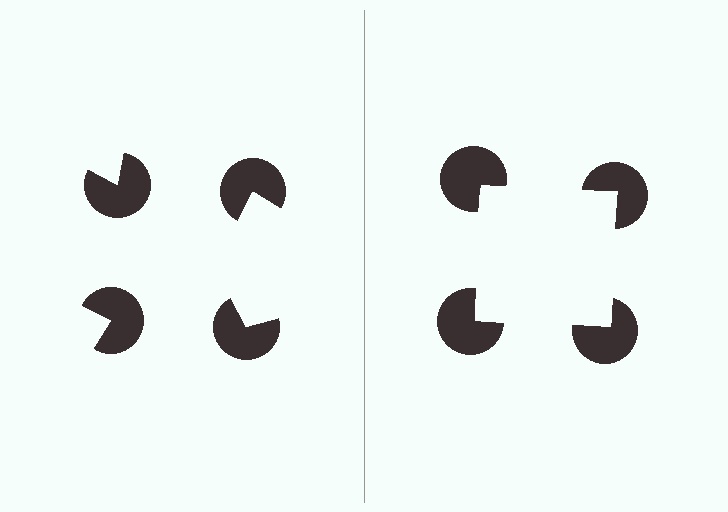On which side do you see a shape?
An illusory square appears on the right side. On the left side the wedge cuts are rotated, so no coherent shape forms.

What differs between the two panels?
The pac-man discs are positioned identically on both sides; only the wedge orientations differ. On the right they align to a square; on the left they are misaligned.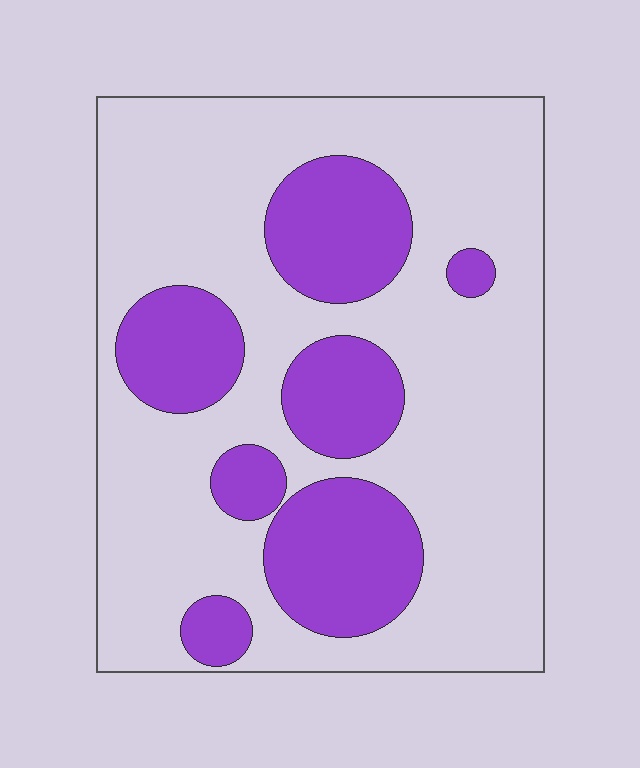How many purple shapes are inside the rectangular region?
7.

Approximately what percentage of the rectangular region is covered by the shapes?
Approximately 30%.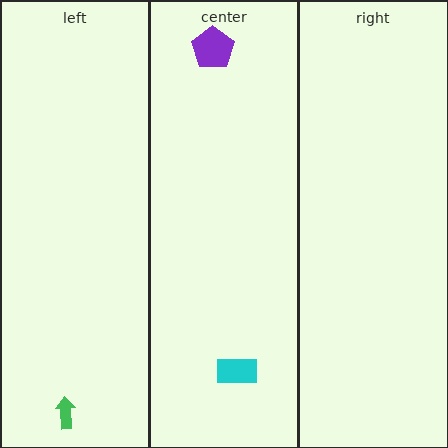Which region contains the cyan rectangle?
The center region.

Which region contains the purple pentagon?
The center region.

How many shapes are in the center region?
2.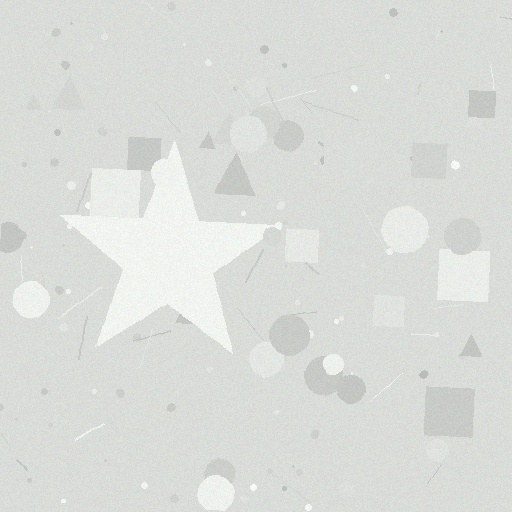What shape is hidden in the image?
A star is hidden in the image.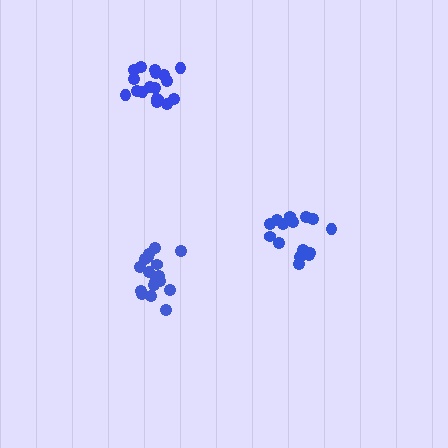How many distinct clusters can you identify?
There are 3 distinct clusters.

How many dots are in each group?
Group 1: 16 dots, Group 2: 18 dots, Group 3: 17 dots (51 total).